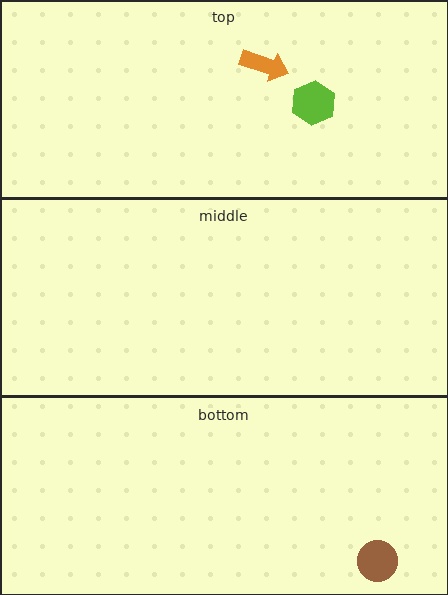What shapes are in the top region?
The lime hexagon, the orange arrow.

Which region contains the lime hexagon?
The top region.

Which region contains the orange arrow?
The top region.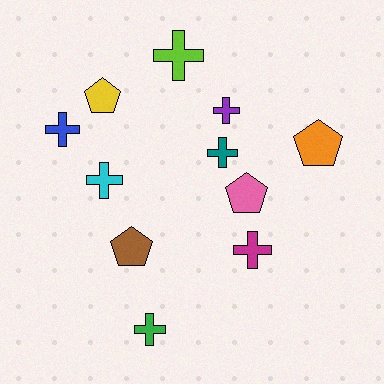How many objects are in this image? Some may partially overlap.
There are 11 objects.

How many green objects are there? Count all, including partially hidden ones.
There is 1 green object.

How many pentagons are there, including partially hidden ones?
There are 4 pentagons.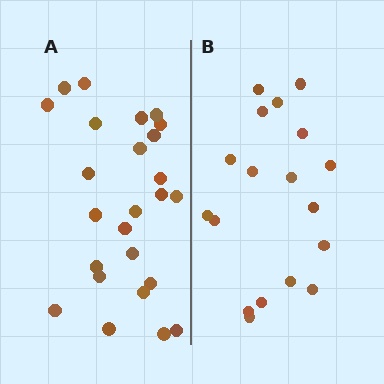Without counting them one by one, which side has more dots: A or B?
Region A (the left region) has more dots.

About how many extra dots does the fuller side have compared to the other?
Region A has roughly 8 or so more dots than region B.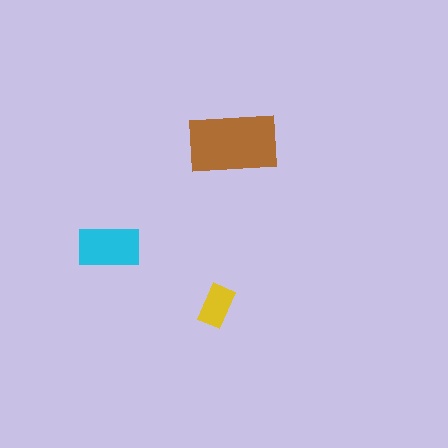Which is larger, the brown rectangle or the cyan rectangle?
The brown one.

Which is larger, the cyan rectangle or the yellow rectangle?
The cyan one.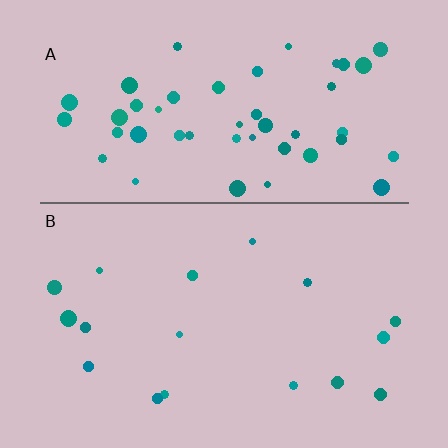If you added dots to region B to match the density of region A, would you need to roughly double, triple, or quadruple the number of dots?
Approximately triple.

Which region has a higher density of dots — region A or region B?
A (the top).